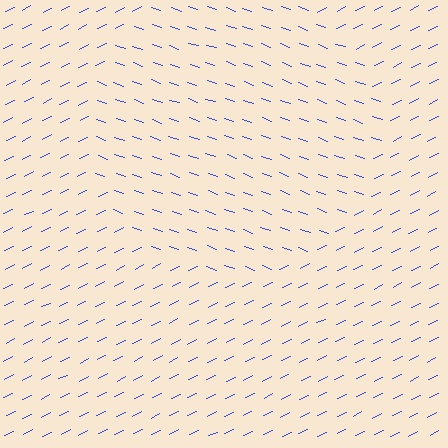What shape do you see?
I see a circle.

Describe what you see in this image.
The image is filled with small blue line segments. A circle region in the image has lines oriented differently from the surrounding lines, creating a visible texture boundary.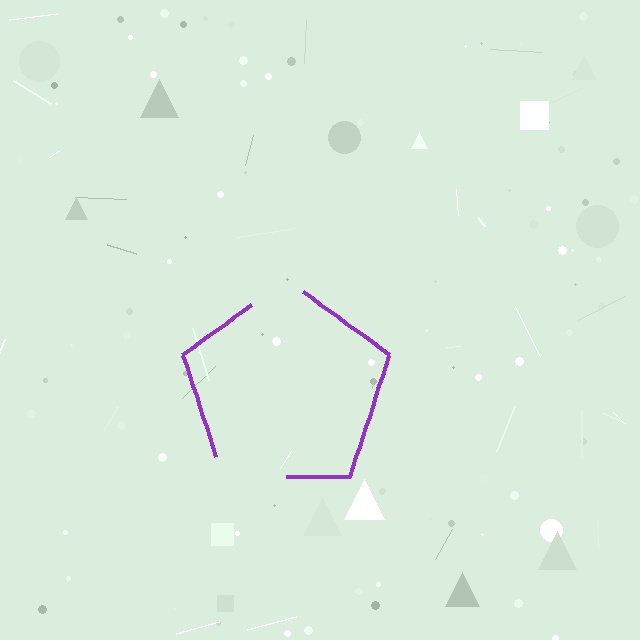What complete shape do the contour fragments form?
The contour fragments form a pentagon.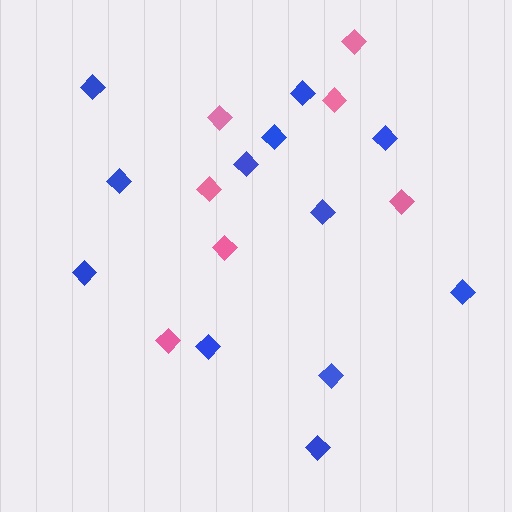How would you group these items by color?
There are 2 groups: one group of blue diamonds (12) and one group of pink diamonds (7).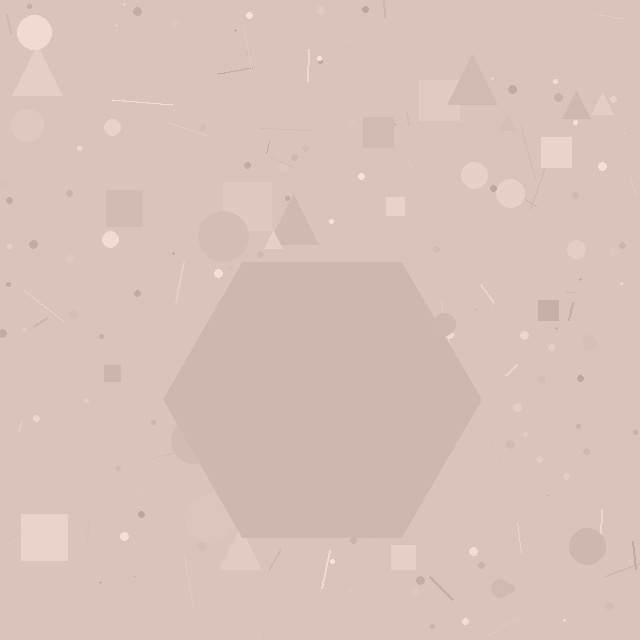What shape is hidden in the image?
A hexagon is hidden in the image.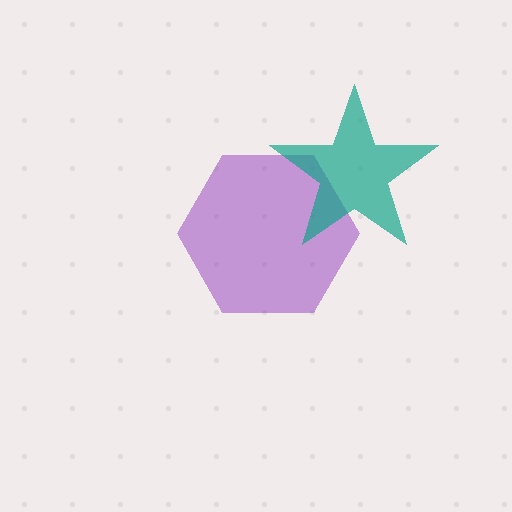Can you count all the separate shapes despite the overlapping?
Yes, there are 2 separate shapes.